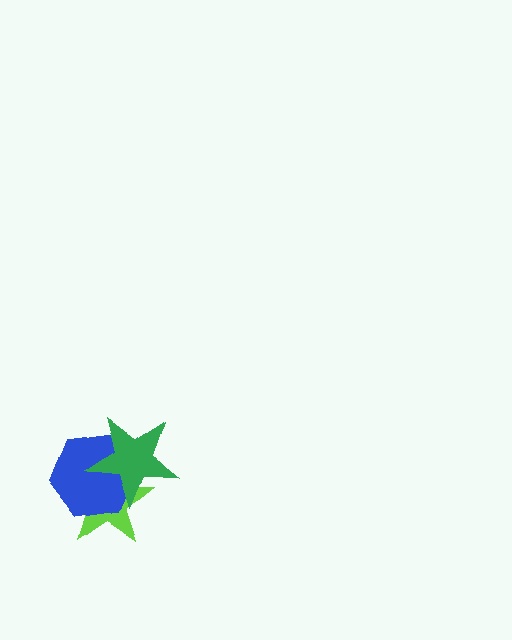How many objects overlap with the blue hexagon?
2 objects overlap with the blue hexagon.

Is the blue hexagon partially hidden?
Yes, it is partially covered by another shape.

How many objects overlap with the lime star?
2 objects overlap with the lime star.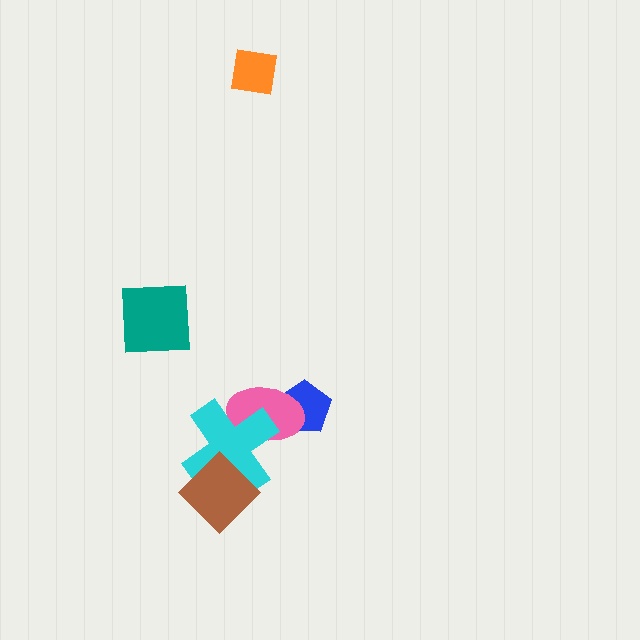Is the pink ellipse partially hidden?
Yes, it is partially covered by another shape.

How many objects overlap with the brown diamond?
1 object overlaps with the brown diamond.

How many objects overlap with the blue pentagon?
1 object overlaps with the blue pentagon.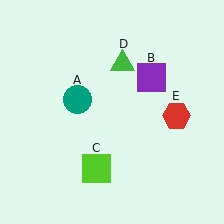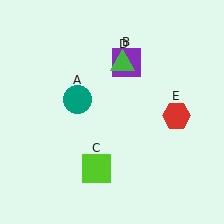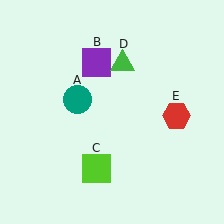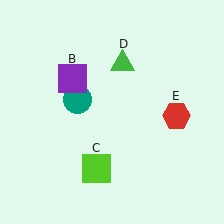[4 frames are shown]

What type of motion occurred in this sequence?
The purple square (object B) rotated counterclockwise around the center of the scene.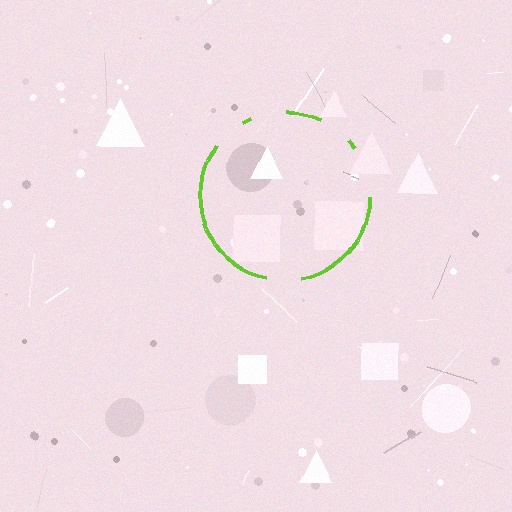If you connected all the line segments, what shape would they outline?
They would outline a circle.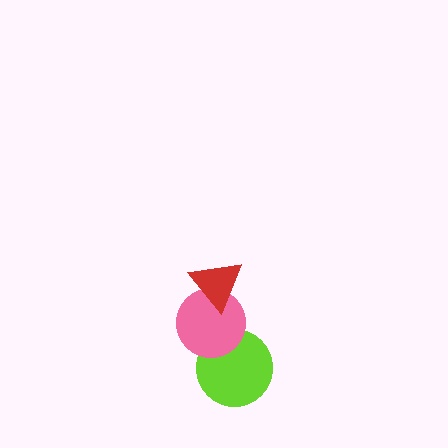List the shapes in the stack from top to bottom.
From top to bottom: the red triangle, the pink circle, the lime circle.